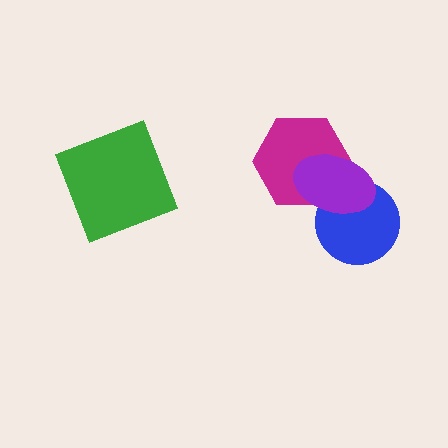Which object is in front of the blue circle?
The purple ellipse is in front of the blue circle.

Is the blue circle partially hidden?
Yes, it is partially covered by another shape.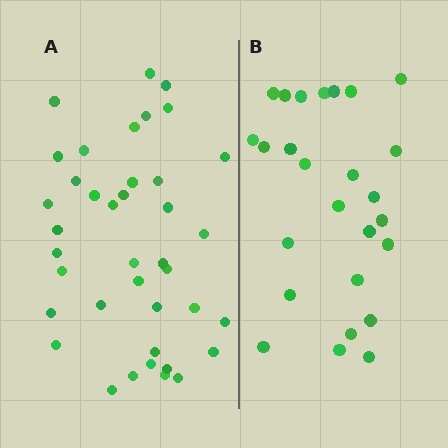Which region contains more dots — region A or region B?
Region A (the left region) has more dots.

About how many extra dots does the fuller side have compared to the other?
Region A has approximately 15 more dots than region B.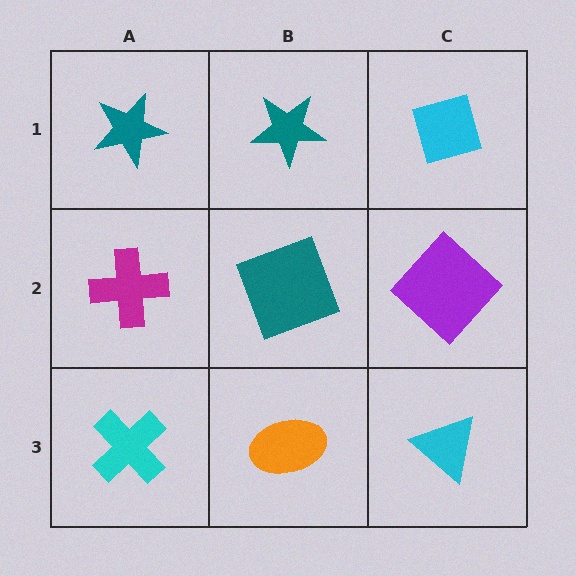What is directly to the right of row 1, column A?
A teal star.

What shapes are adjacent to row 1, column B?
A teal square (row 2, column B), a teal star (row 1, column A), a cyan diamond (row 1, column C).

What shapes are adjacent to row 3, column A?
A magenta cross (row 2, column A), an orange ellipse (row 3, column B).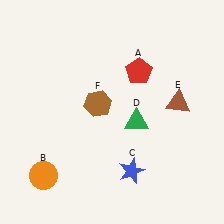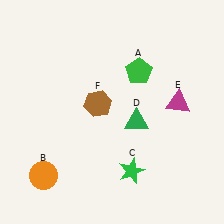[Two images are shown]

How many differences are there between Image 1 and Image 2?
There are 3 differences between the two images.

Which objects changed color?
A changed from red to green. C changed from blue to green. E changed from brown to magenta.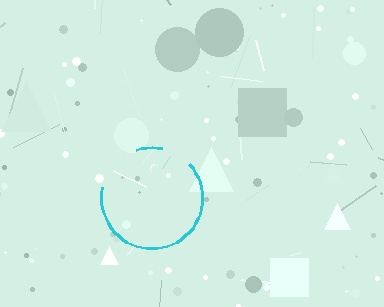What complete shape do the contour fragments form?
The contour fragments form a circle.